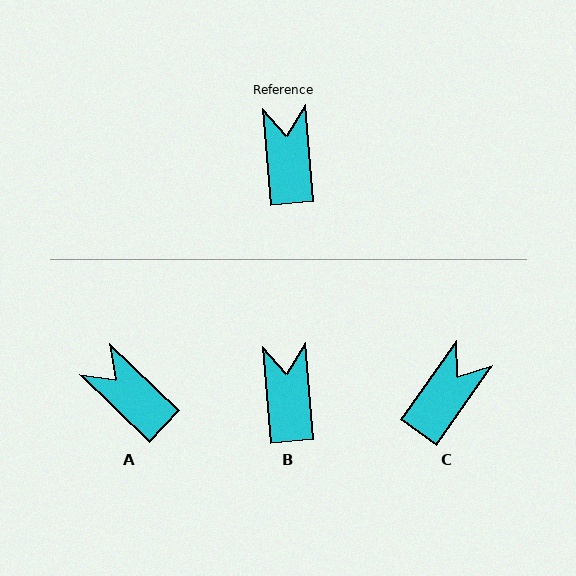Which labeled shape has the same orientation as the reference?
B.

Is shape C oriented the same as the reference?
No, it is off by about 40 degrees.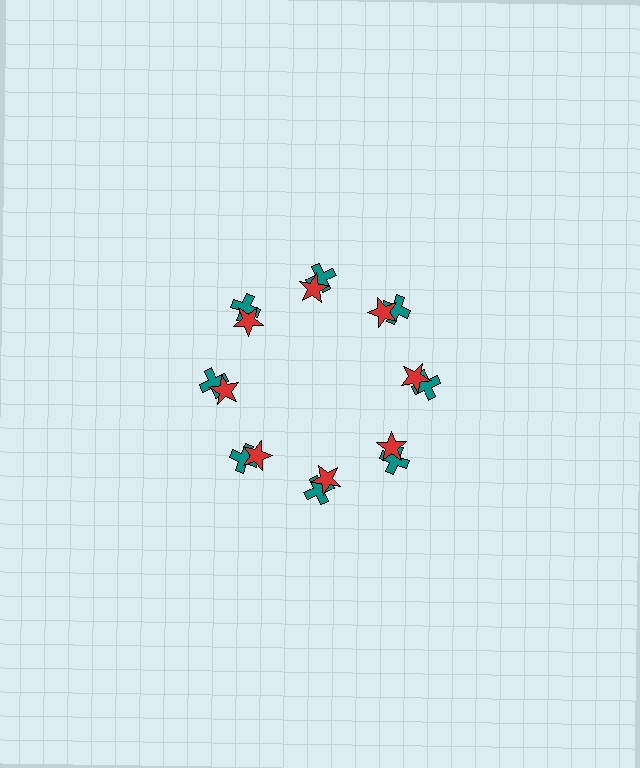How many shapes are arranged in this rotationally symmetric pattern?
There are 16 shapes, arranged in 8 groups of 2.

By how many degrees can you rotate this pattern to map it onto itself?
The pattern maps onto itself every 45 degrees of rotation.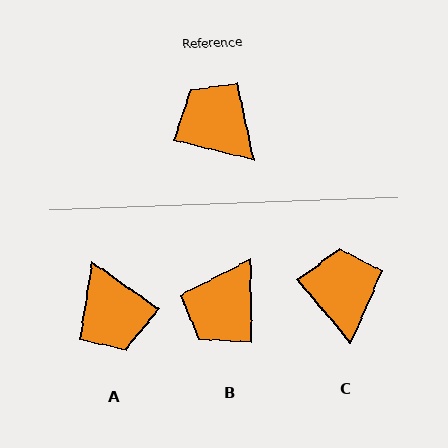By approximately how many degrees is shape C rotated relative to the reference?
Approximately 35 degrees clockwise.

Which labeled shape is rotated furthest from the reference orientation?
A, about 159 degrees away.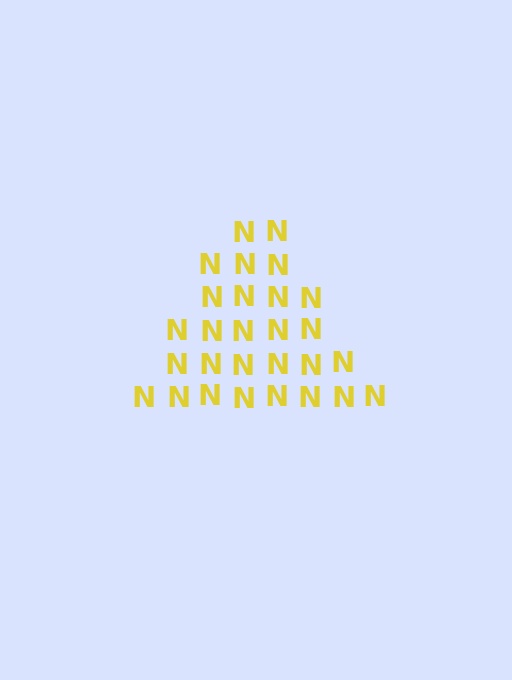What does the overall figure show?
The overall figure shows a triangle.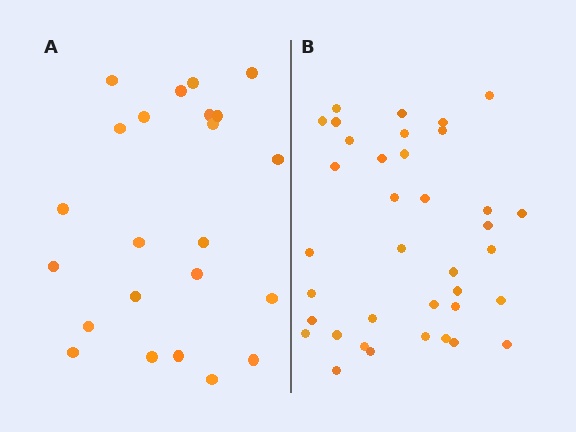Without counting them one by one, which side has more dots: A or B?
Region B (the right region) has more dots.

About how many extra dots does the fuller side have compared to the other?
Region B has approximately 15 more dots than region A.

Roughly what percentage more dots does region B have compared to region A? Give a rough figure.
About 60% more.